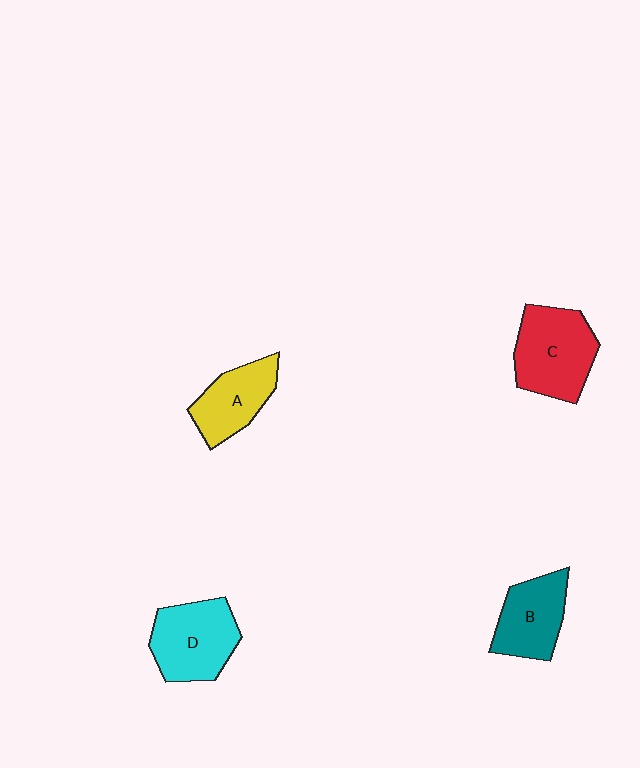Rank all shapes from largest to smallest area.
From largest to smallest: C (red), D (cyan), B (teal), A (yellow).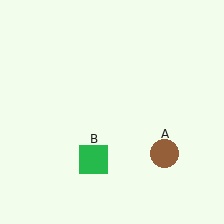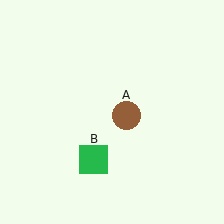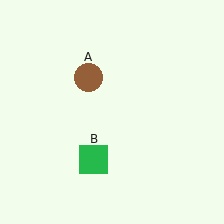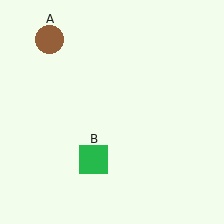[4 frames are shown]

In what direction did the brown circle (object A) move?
The brown circle (object A) moved up and to the left.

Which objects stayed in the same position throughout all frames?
Green square (object B) remained stationary.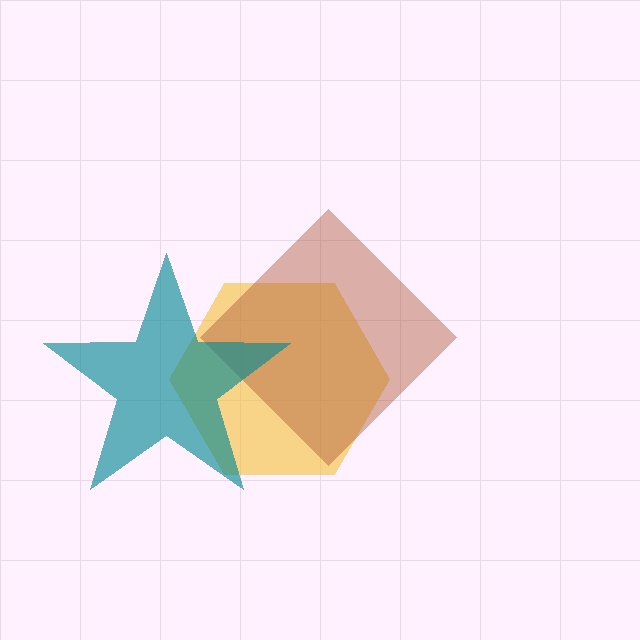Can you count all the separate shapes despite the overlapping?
Yes, there are 3 separate shapes.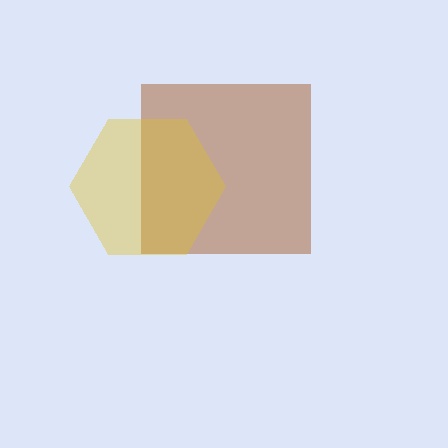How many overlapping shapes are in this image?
There are 2 overlapping shapes in the image.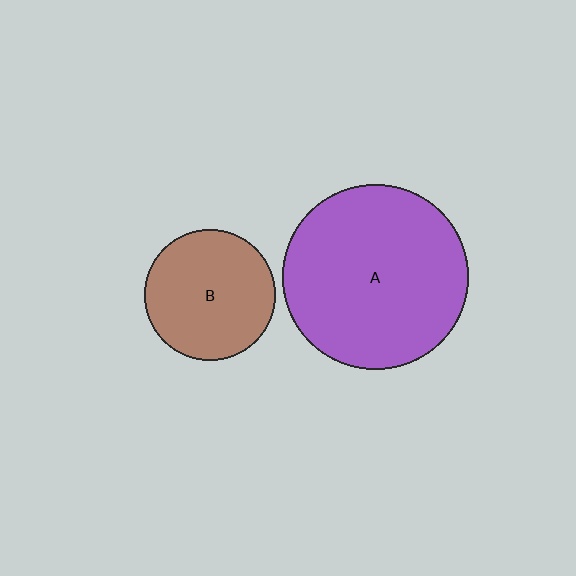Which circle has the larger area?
Circle A (purple).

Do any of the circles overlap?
No, none of the circles overlap.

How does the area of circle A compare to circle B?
Approximately 2.0 times.